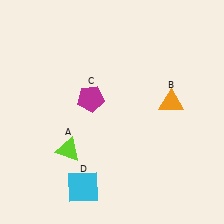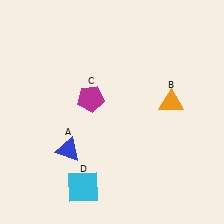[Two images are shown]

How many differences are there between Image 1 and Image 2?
There is 1 difference between the two images.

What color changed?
The triangle (A) changed from lime in Image 1 to blue in Image 2.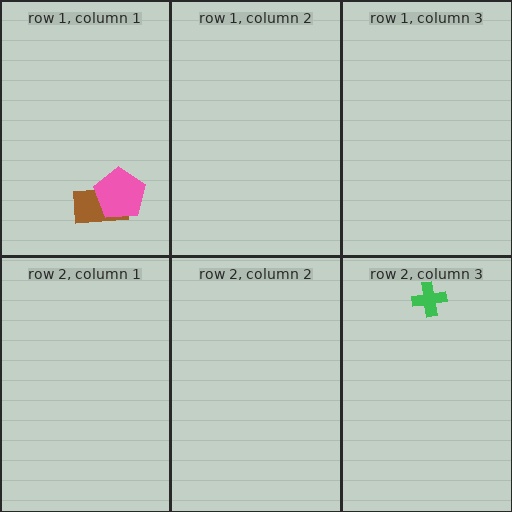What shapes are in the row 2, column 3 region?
The green cross.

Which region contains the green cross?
The row 2, column 3 region.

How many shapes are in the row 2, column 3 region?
1.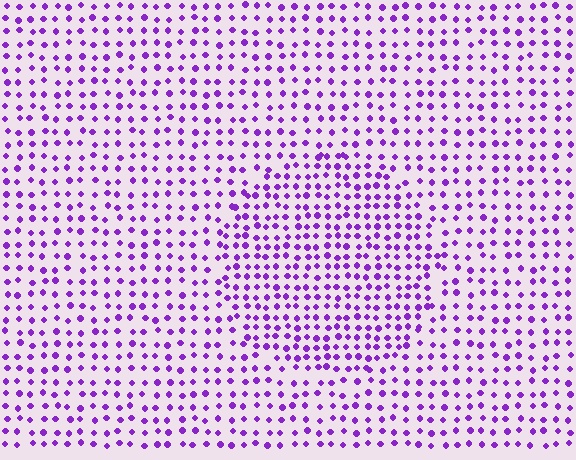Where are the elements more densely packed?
The elements are more densely packed inside the circle boundary.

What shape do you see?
I see a circle.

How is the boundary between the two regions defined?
The boundary is defined by a change in element density (approximately 1.5x ratio). All elements are the same color, size, and shape.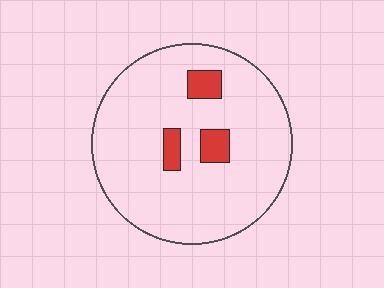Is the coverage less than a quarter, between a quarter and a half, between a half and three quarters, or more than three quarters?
Less than a quarter.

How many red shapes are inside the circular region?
3.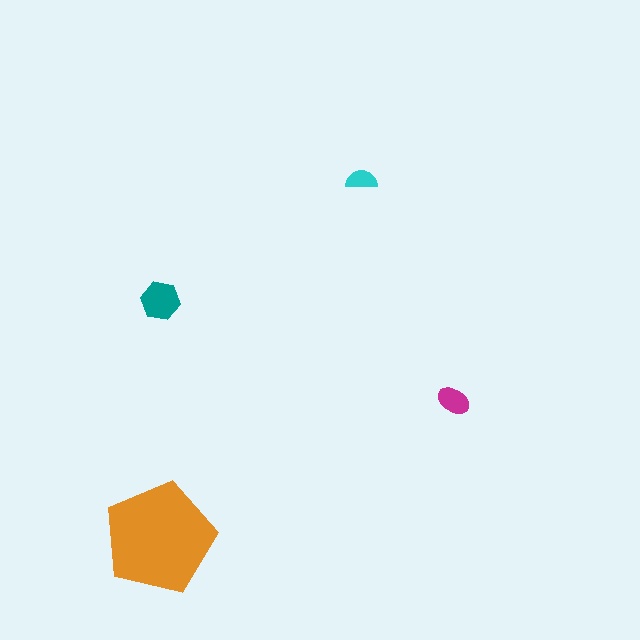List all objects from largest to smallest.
The orange pentagon, the teal hexagon, the magenta ellipse, the cyan semicircle.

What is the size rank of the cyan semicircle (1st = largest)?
4th.